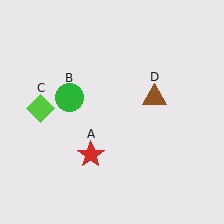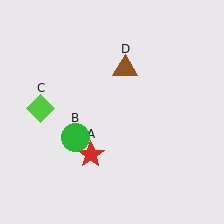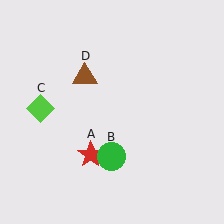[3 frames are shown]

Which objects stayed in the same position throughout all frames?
Red star (object A) and lime diamond (object C) remained stationary.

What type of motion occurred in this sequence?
The green circle (object B), brown triangle (object D) rotated counterclockwise around the center of the scene.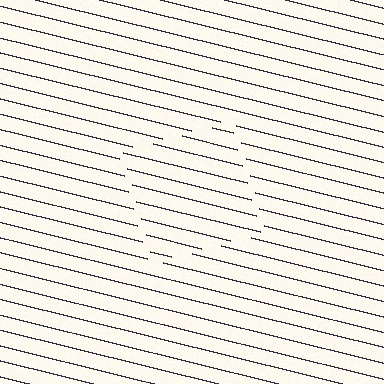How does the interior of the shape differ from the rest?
The interior of the shape contains the same grating, shifted by half a period — the contour is defined by the phase discontinuity where line-ends from the inner and outer gratings abut.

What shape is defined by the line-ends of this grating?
An illusory square. The interior of the shape contains the same grating, shifted by half a period — the contour is defined by the phase discontinuity where line-ends from the inner and outer gratings abut.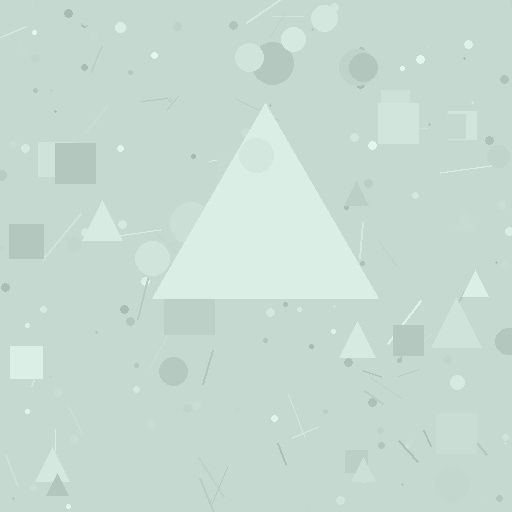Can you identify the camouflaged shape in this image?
The camouflaged shape is a triangle.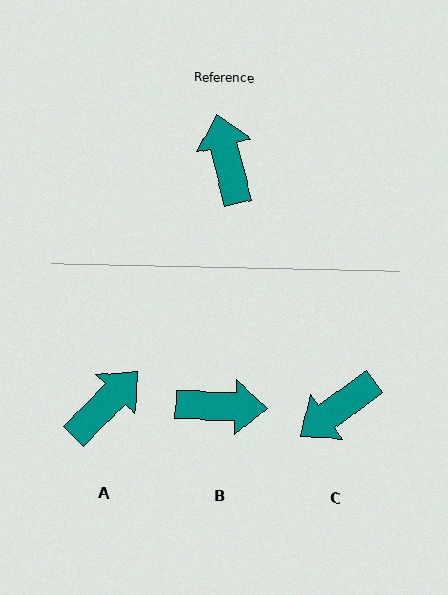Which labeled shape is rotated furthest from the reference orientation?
C, about 112 degrees away.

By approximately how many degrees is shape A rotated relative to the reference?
Approximately 59 degrees clockwise.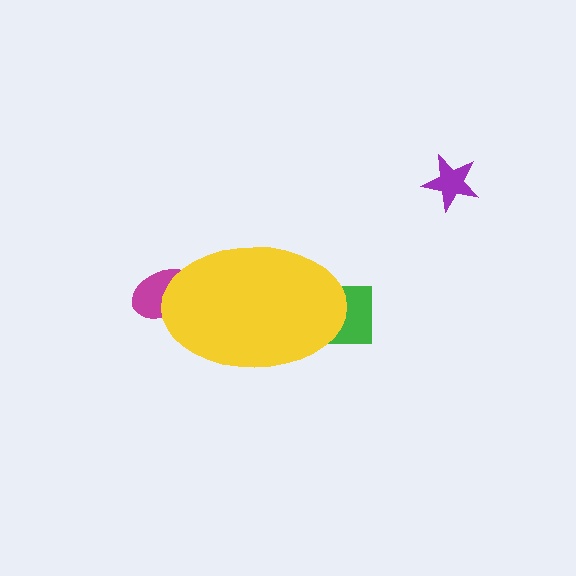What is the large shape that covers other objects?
A yellow ellipse.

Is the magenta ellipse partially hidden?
Yes, the magenta ellipse is partially hidden behind the yellow ellipse.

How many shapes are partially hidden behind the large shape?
2 shapes are partially hidden.